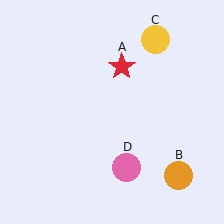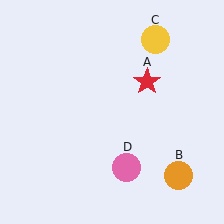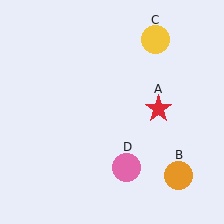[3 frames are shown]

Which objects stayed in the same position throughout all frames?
Orange circle (object B) and yellow circle (object C) and pink circle (object D) remained stationary.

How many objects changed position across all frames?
1 object changed position: red star (object A).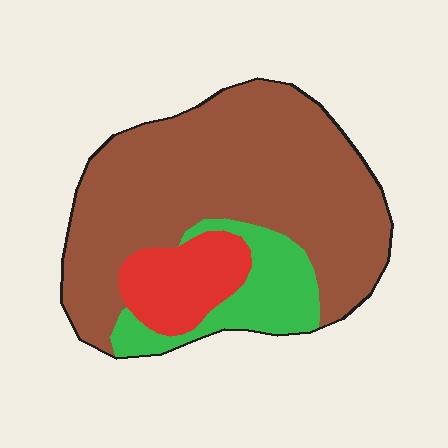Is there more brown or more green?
Brown.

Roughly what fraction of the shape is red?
Red covers around 15% of the shape.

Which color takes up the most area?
Brown, at roughly 70%.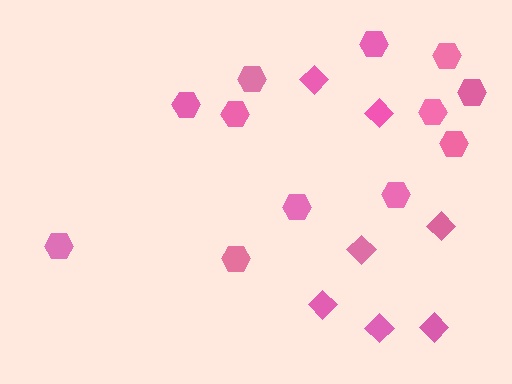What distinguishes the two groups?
There are 2 groups: one group of hexagons (12) and one group of diamonds (7).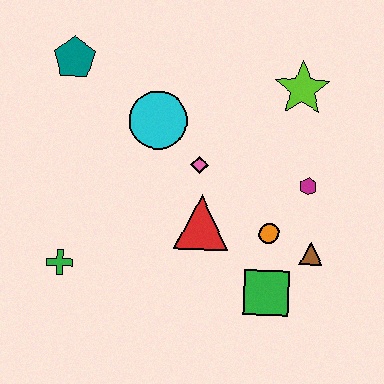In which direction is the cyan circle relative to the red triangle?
The cyan circle is above the red triangle.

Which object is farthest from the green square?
The teal pentagon is farthest from the green square.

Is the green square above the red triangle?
No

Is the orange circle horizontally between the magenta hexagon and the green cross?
Yes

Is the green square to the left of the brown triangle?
Yes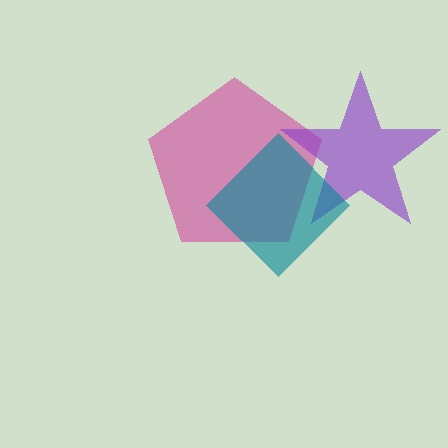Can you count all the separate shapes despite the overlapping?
Yes, there are 3 separate shapes.